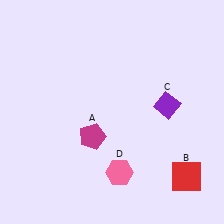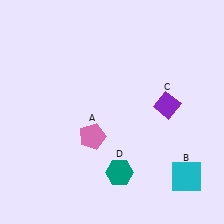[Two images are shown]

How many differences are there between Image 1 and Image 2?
There are 3 differences between the two images.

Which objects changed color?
A changed from magenta to pink. B changed from red to cyan. D changed from pink to teal.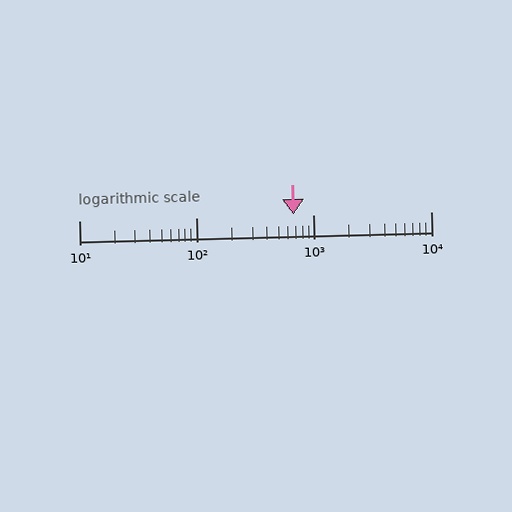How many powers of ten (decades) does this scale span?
The scale spans 3 decades, from 10 to 10000.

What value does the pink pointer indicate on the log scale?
The pointer indicates approximately 670.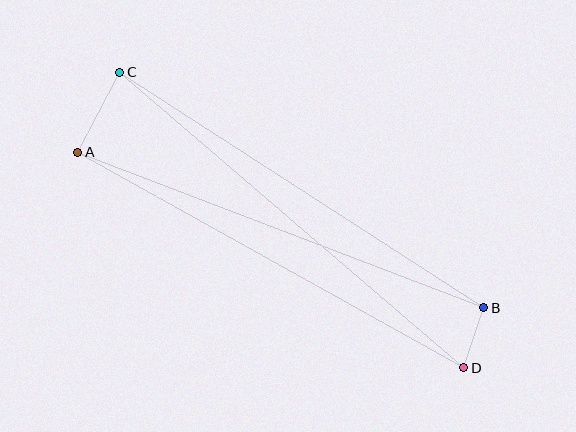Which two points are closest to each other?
Points B and D are closest to each other.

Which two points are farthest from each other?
Points C and D are farthest from each other.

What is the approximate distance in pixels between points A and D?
The distance between A and D is approximately 442 pixels.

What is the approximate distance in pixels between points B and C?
The distance between B and C is approximately 433 pixels.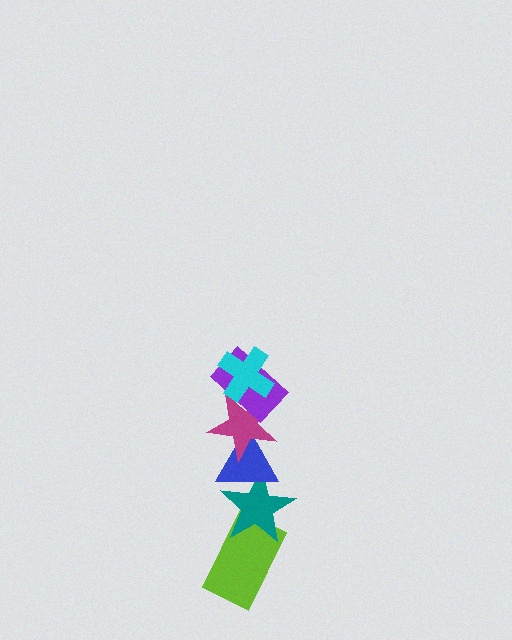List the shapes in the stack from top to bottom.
From top to bottom: the cyan cross, the purple rectangle, the magenta star, the blue triangle, the teal star, the lime rectangle.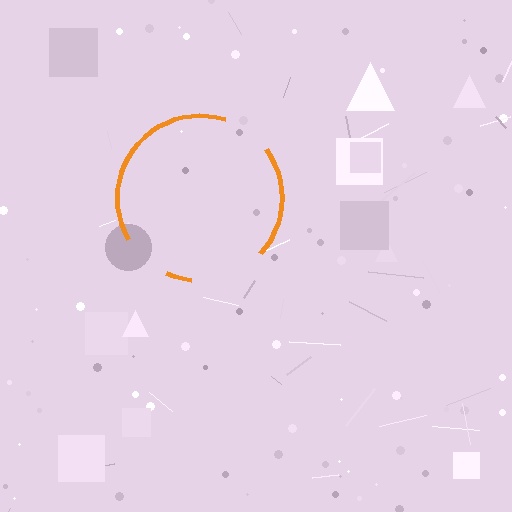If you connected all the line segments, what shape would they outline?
They would outline a circle.